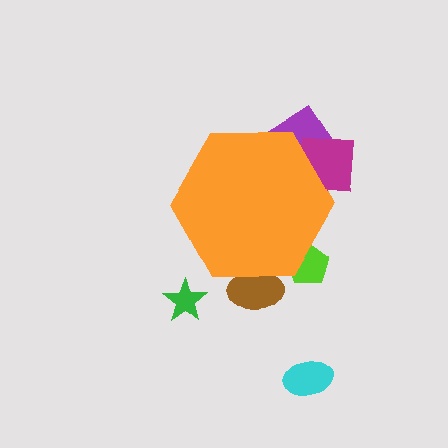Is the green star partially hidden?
No, the green star is fully visible.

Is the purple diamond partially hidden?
Yes, the purple diamond is partially hidden behind the orange hexagon.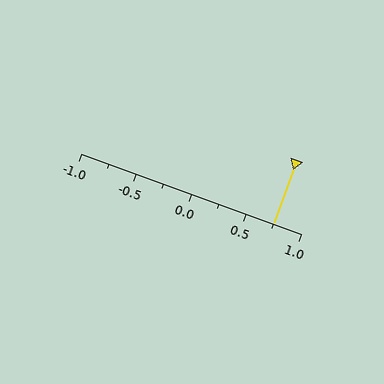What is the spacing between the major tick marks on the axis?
The major ticks are spaced 0.5 apart.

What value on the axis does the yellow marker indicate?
The marker indicates approximately 0.75.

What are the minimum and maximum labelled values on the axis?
The axis runs from -1.0 to 1.0.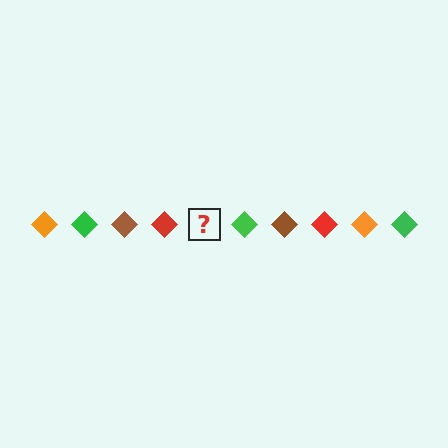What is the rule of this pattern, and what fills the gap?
The rule is that the pattern cycles through orange, green, brown, red diamonds. The gap should be filled with an orange diamond.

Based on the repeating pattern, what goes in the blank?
The blank should be an orange diamond.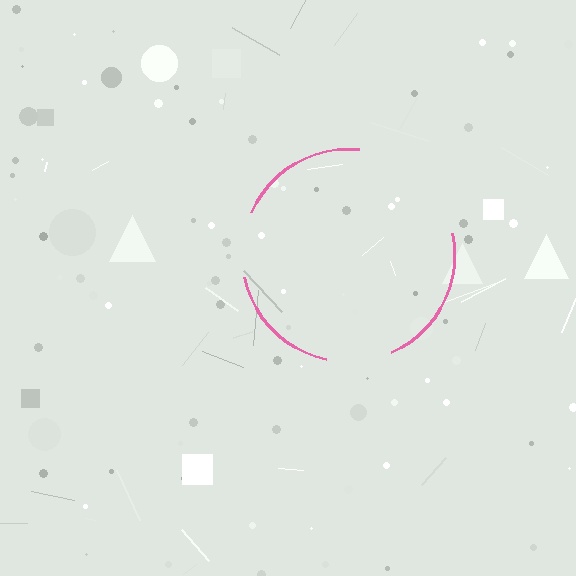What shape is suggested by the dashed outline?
The dashed outline suggests a circle.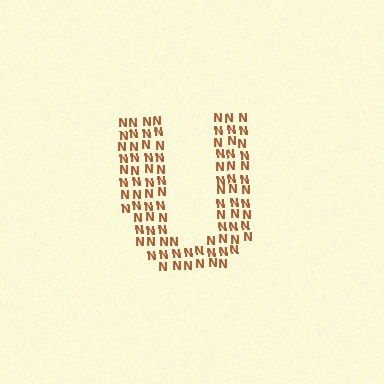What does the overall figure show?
The overall figure shows the letter U.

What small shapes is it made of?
It is made of small letter N's.